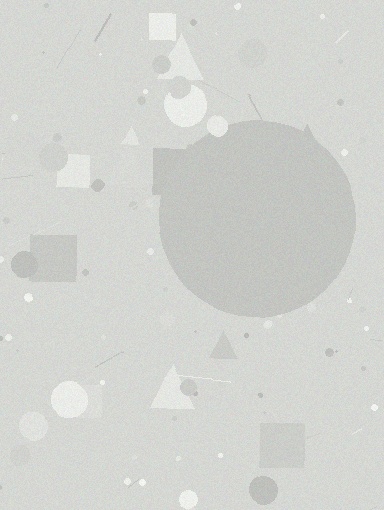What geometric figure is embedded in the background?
A circle is embedded in the background.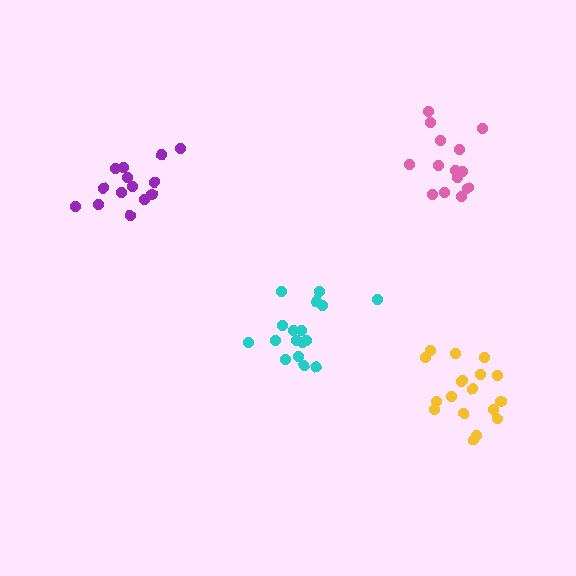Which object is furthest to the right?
The yellow cluster is rightmost.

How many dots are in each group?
Group 1: 14 dots, Group 2: 17 dots, Group 3: 14 dots, Group 4: 18 dots (63 total).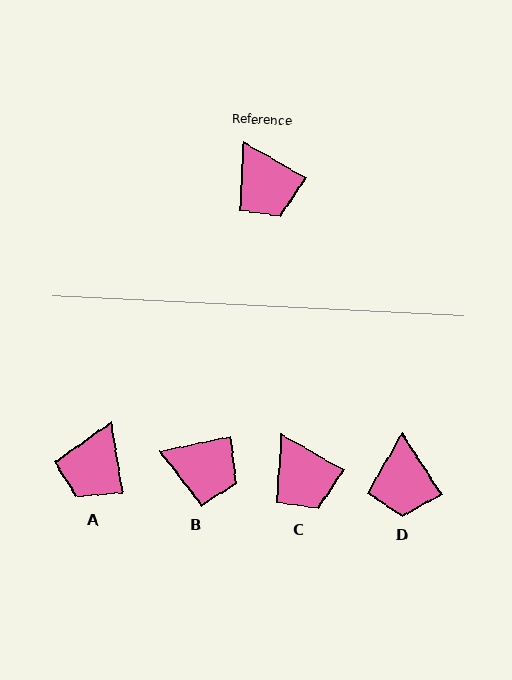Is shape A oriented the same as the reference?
No, it is off by about 51 degrees.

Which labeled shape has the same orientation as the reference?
C.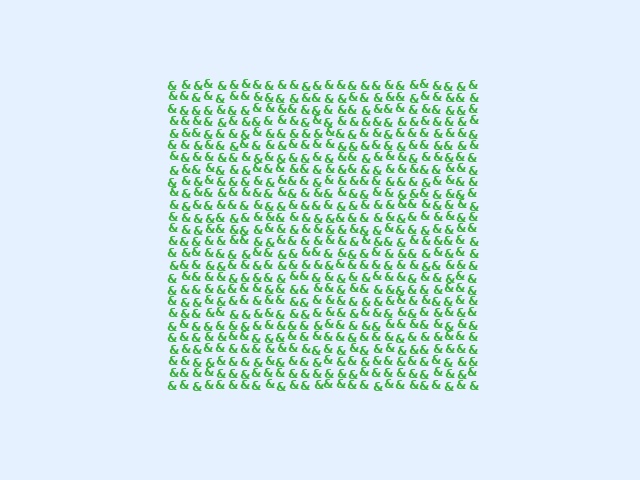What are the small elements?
The small elements are ampersands.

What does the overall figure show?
The overall figure shows a square.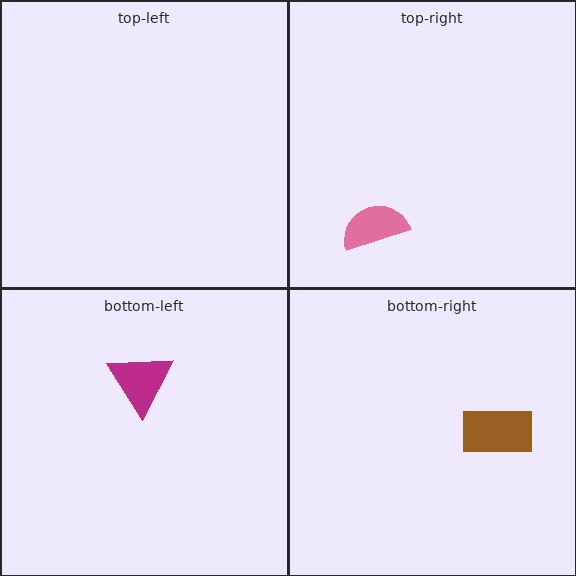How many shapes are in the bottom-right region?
1.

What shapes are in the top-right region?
The pink semicircle.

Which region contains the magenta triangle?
The bottom-left region.